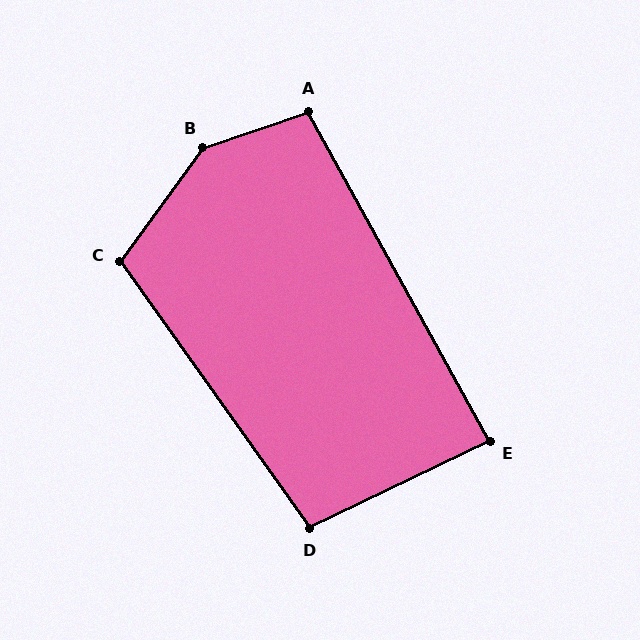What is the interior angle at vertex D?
Approximately 100 degrees (obtuse).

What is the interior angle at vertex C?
Approximately 109 degrees (obtuse).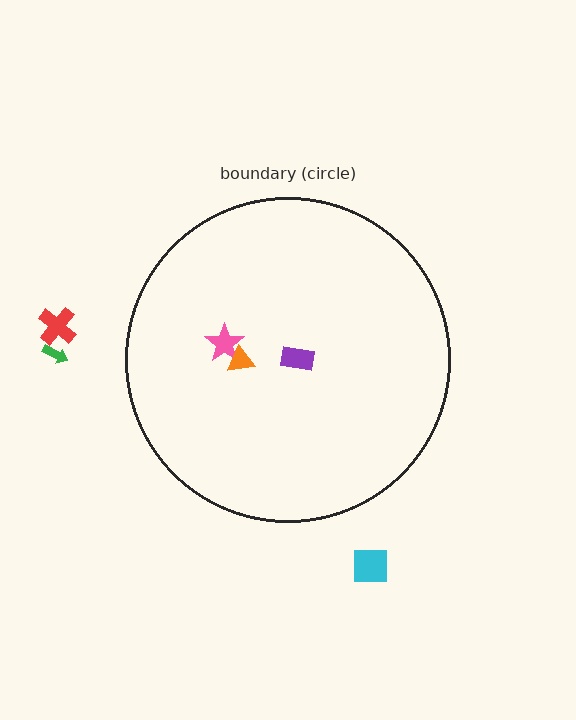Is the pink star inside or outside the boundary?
Inside.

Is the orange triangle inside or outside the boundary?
Inside.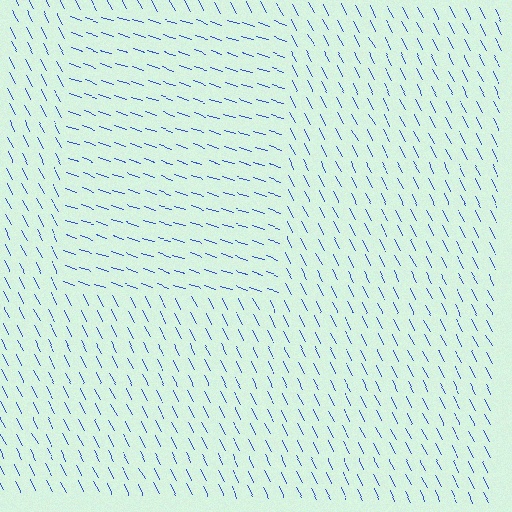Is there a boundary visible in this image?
Yes, there is a texture boundary formed by a change in line orientation.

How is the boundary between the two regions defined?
The boundary is defined purely by a change in line orientation (approximately 45 degrees difference). All lines are the same color and thickness.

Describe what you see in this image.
The image is filled with small blue line segments. A rectangle region in the image has lines oriented differently from the surrounding lines, creating a visible texture boundary.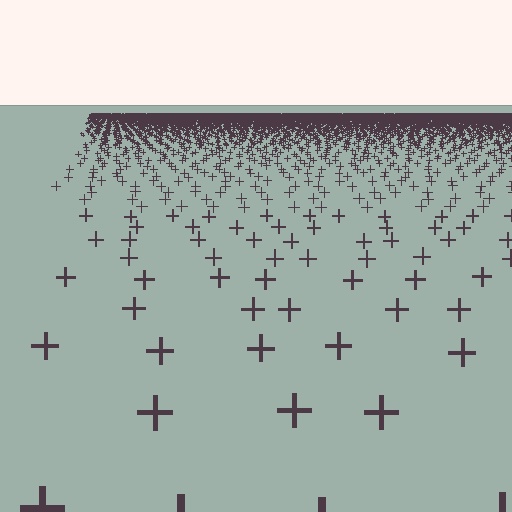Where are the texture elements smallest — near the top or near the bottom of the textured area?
Near the top.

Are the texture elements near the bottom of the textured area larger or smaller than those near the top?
Larger. Near the bottom, elements are closer to the viewer and appear at a bigger on-screen size.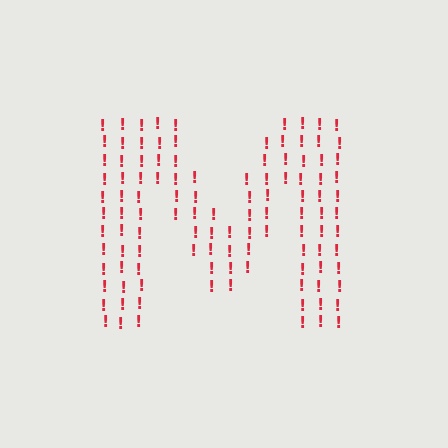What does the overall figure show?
The overall figure shows the letter M.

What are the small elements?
The small elements are exclamation marks.